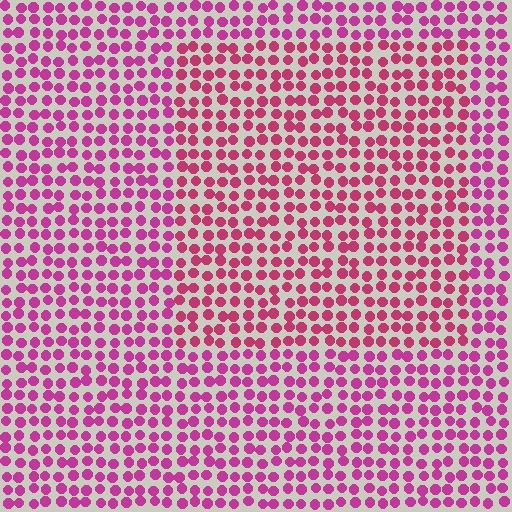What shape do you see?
I see a rectangle.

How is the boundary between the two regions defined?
The boundary is defined purely by a slight shift in hue (about 20 degrees). Spacing, size, and orientation are identical on both sides.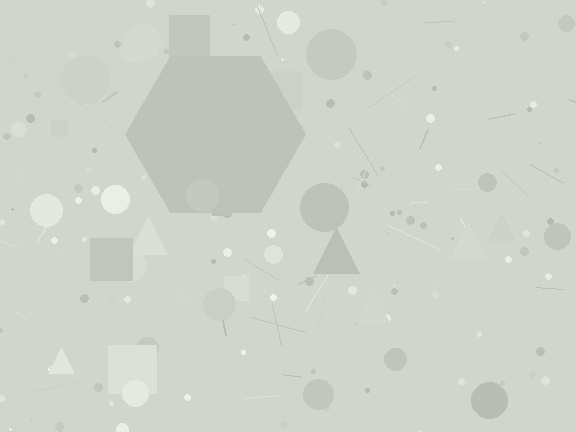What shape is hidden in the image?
A hexagon is hidden in the image.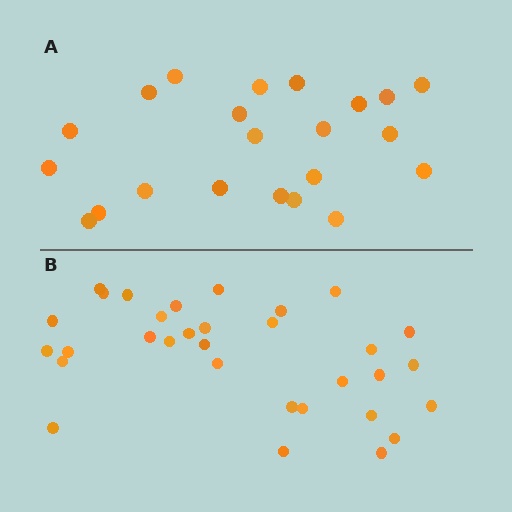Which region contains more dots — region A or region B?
Region B (the bottom region) has more dots.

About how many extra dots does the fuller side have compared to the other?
Region B has roughly 10 or so more dots than region A.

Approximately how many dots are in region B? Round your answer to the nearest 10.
About 30 dots. (The exact count is 32, which rounds to 30.)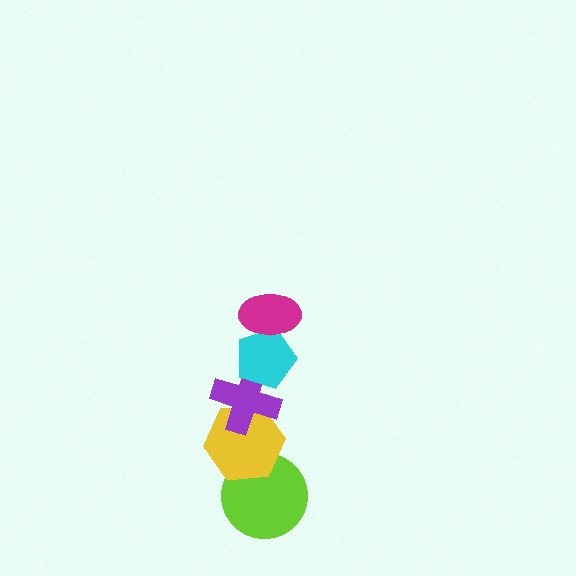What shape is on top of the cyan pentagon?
The magenta ellipse is on top of the cyan pentagon.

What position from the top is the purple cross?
The purple cross is 3rd from the top.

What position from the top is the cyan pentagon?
The cyan pentagon is 2nd from the top.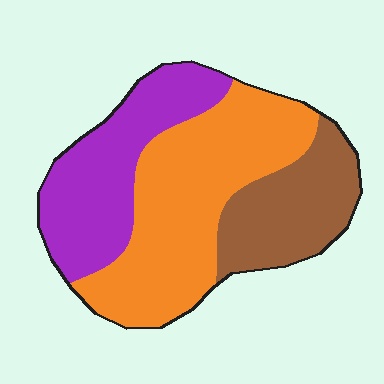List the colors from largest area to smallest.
From largest to smallest: orange, purple, brown.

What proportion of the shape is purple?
Purple takes up between a quarter and a half of the shape.